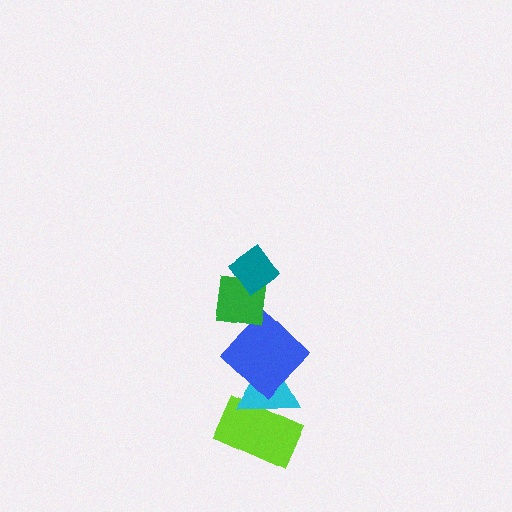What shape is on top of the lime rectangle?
The cyan triangle is on top of the lime rectangle.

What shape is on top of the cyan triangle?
The blue diamond is on top of the cyan triangle.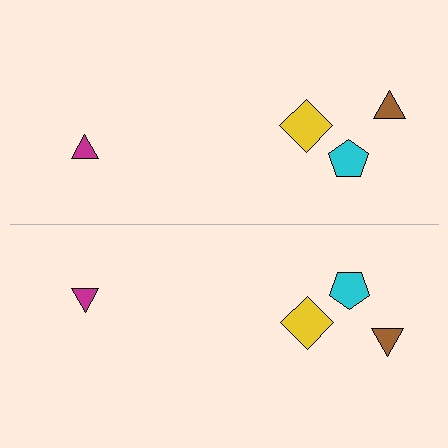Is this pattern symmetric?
Yes, this pattern has bilateral (reflection) symmetry.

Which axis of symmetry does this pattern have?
The pattern has a horizontal axis of symmetry running through the center of the image.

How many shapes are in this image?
There are 8 shapes in this image.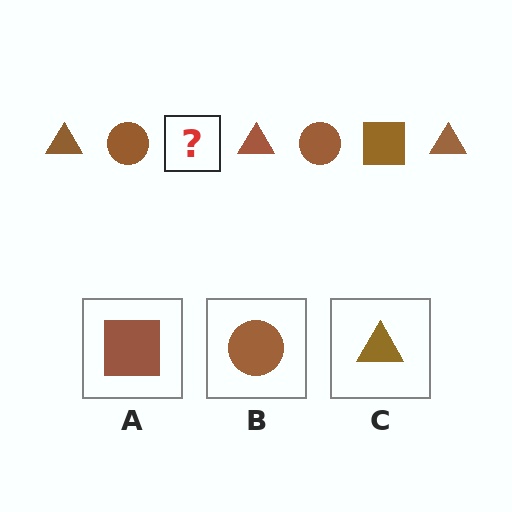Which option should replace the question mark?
Option A.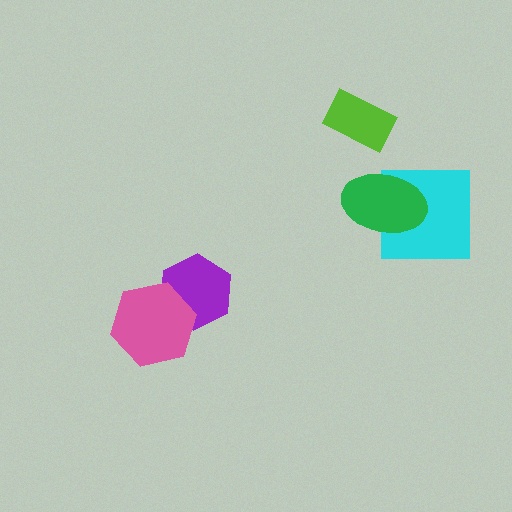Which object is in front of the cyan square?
The green ellipse is in front of the cyan square.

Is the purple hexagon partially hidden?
Yes, it is partially covered by another shape.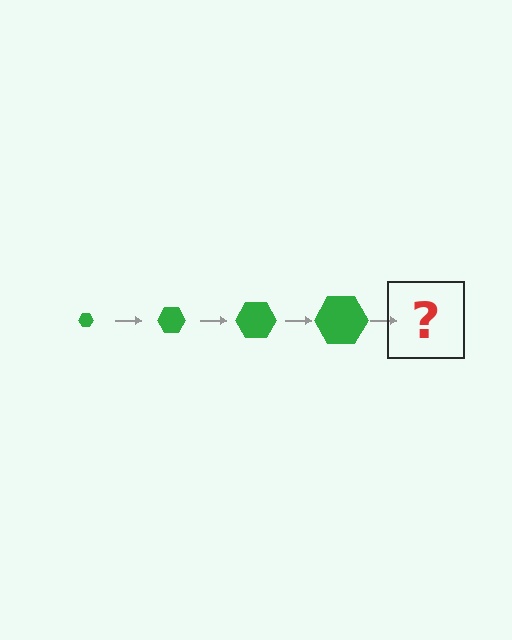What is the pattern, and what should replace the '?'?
The pattern is that the hexagon gets progressively larger each step. The '?' should be a green hexagon, larger than the previous one.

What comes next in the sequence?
The next element should be a green hexagon, larger than the previous one.